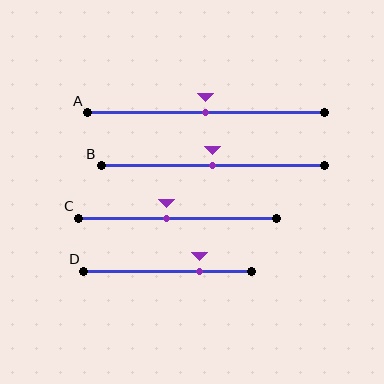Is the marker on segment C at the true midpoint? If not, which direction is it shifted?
No, the marker on segment C is shifted to the left by about 6% of the segment length.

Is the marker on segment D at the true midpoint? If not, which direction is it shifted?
No, the marker on segment D is shifted to the right by about 19% of the segment length.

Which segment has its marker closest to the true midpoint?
Segment A has its marker closest to the true midpoint.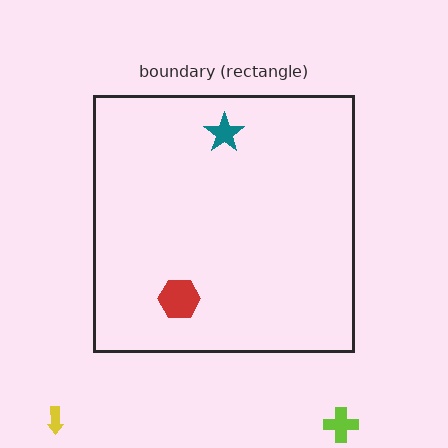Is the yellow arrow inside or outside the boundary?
Outside.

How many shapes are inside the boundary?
2 inside, 2 outside.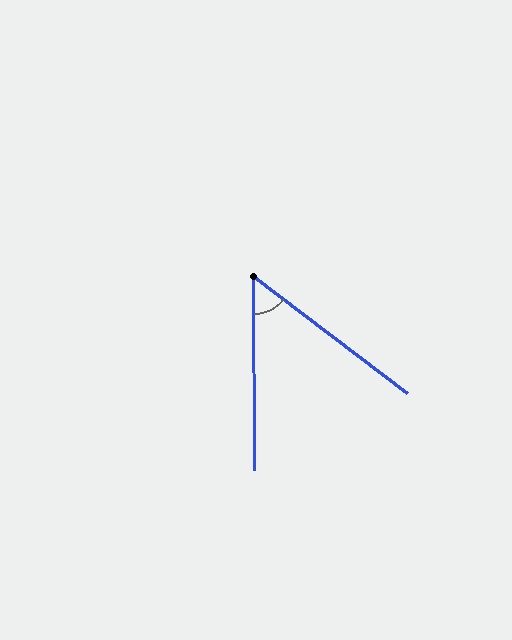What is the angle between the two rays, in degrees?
Approximately 53 degrees.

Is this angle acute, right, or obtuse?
It is acute.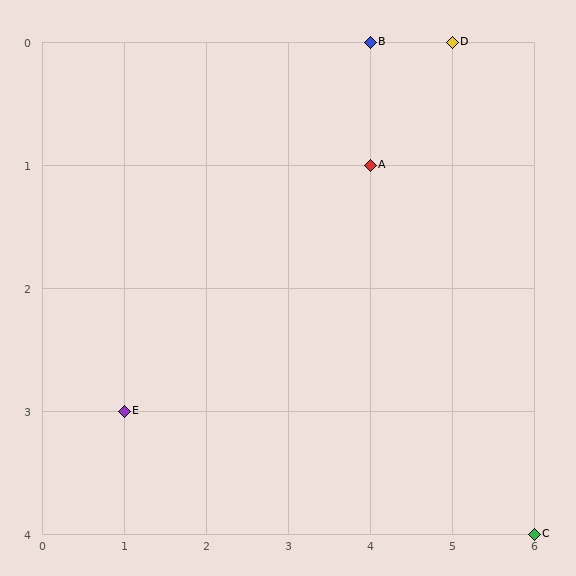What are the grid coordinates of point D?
Point D is at grid coordinates (5, 0).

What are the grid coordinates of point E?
Point E is at grid coordinates (1, 3).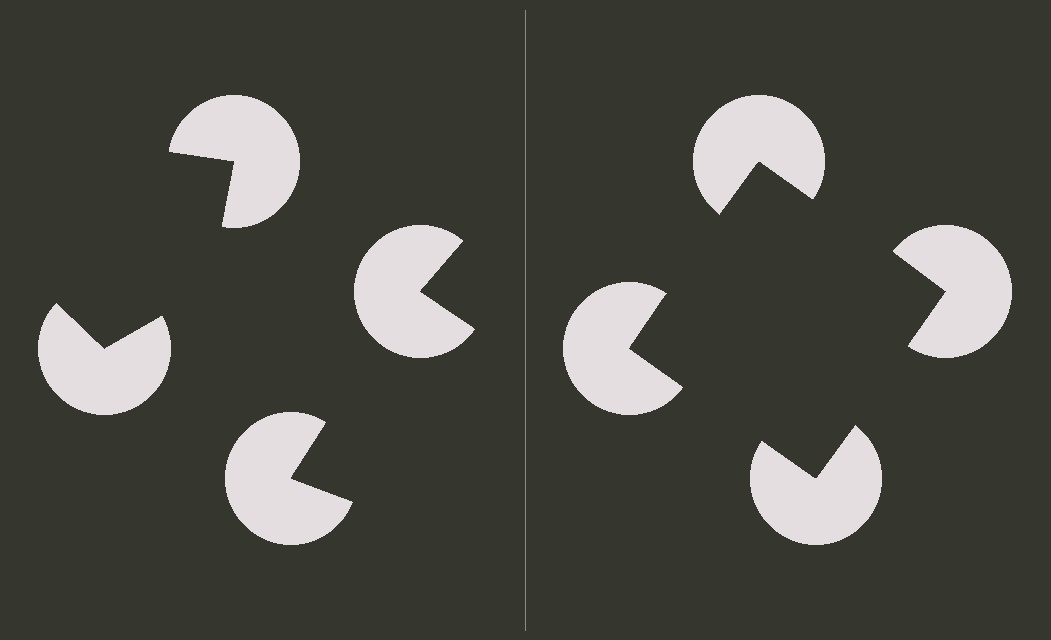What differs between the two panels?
The pac-man discs are positioned identically on both sides; only the wedge orientations differ. On the right they align to a square; on the left they are misaligned.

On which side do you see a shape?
An illusory square appears on the right side. On the left side the wedge cuts are rotated, so no coherent shape forms.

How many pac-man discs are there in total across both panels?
8 — 4 on each side.